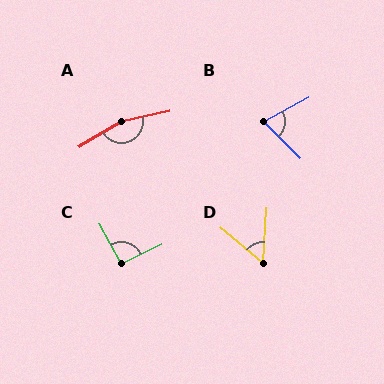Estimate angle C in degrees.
Approximately 93 degrees.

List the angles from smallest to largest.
D (53°), B (74°), C (93°), A (161°).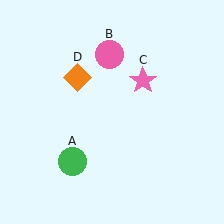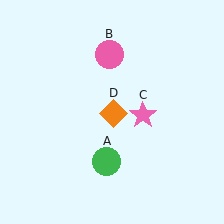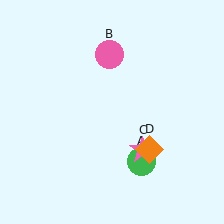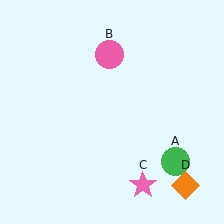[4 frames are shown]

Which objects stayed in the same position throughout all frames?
Pink circle (object B) remained stationary.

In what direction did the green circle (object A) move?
The green circle (object A) moved right.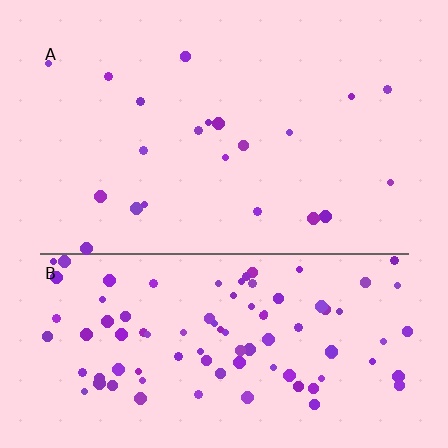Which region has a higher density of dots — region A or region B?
B (the bottom).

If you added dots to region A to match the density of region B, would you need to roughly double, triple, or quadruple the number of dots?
Approximately quadruple.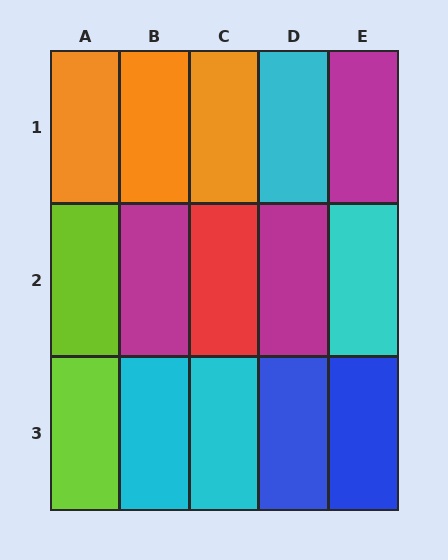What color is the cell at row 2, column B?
Magenta.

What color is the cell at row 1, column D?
Cyan.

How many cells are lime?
2 cells are lime.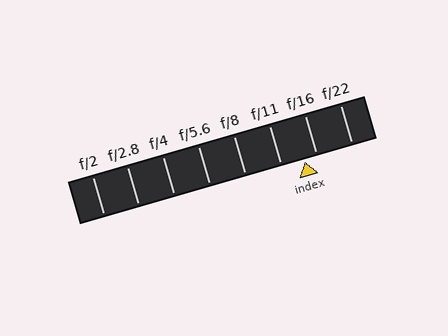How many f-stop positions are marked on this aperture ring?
There are 8 f-stop positions marked.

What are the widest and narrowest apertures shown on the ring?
The widest aperture shown is f/2 and the narrowest is f/22.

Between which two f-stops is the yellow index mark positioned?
The index mark is between f/11 and f/16.